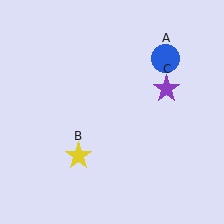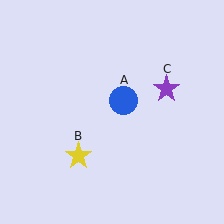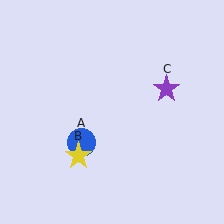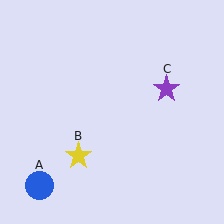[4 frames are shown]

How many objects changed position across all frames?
1 object changed position: blue circle (object A).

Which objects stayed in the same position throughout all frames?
Yellow star (object B) and purple star (object C) remained stationary.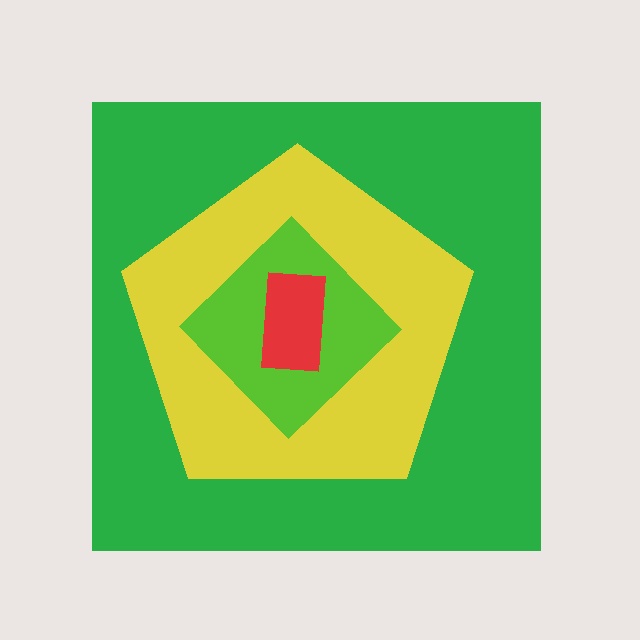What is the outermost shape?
The green square.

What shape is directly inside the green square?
The yellow pentagon.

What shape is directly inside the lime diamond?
The red rectangle.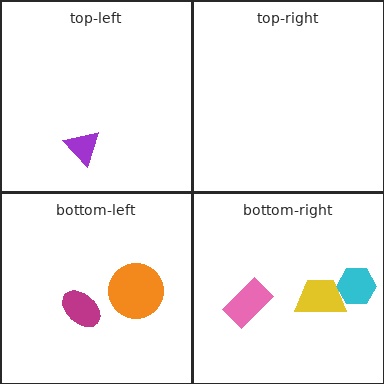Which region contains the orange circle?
The bottom-left region.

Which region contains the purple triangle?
The top-left region.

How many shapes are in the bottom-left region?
2.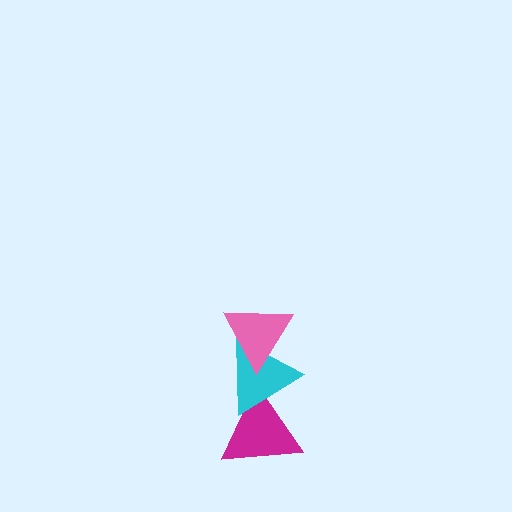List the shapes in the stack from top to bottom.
From top to bottom: the pink triangle, the cyan triangle, the magenta triangle.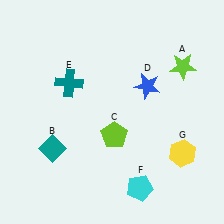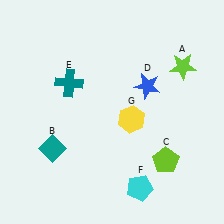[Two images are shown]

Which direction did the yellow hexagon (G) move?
The yellow hexagon (G) moved left.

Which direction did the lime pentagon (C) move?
The lime pentagon (C) moved right.